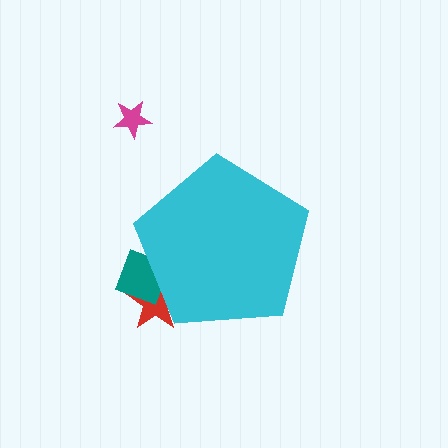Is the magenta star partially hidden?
No, the magenta star is fully visible.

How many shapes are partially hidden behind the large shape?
2 shapes are partially hidden.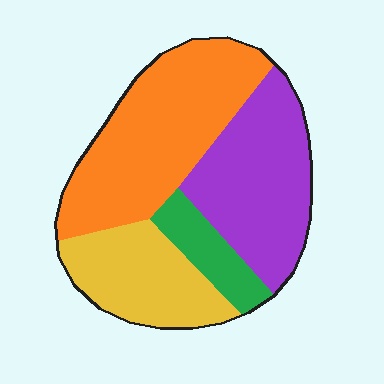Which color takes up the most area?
Orange, at roughly 40%.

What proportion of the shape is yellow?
Yellow takes up about one fifth (1/5) of the shape.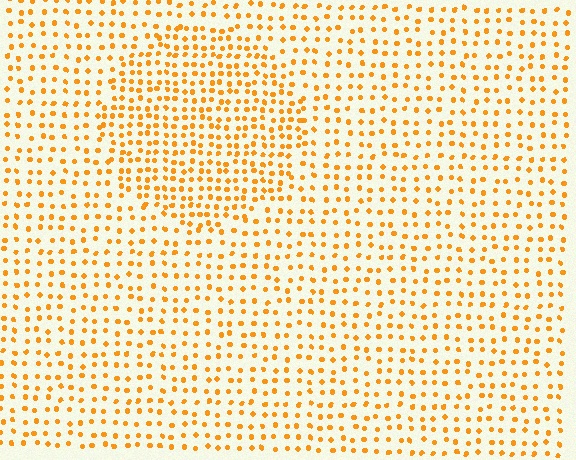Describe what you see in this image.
The image contains small orange elements arranged at two different densities. A circle-shaped region is visible where the elements are more densely packed than the surrounding area.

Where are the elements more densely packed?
The elements are more densely packed inside the circle boundary.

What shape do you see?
I see a circle.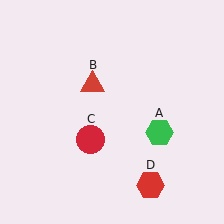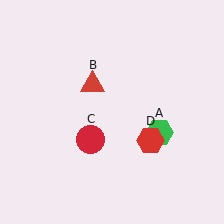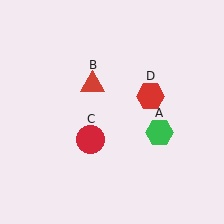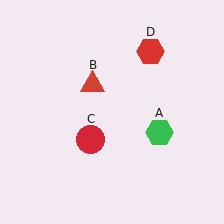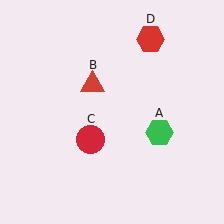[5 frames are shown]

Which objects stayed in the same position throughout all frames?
Green hexagon (object A) and red triangle (object B) and red circle (object C) remained stationary.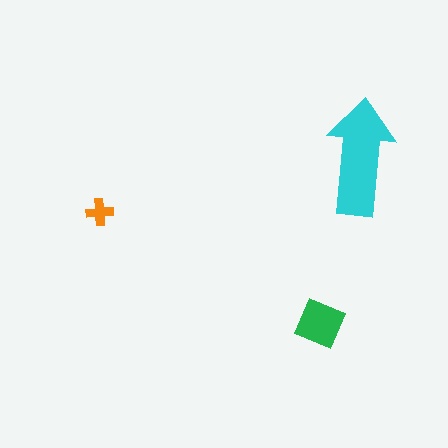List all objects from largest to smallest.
The cyan arrow, the green diamond, the orange cross.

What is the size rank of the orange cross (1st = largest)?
3rd.